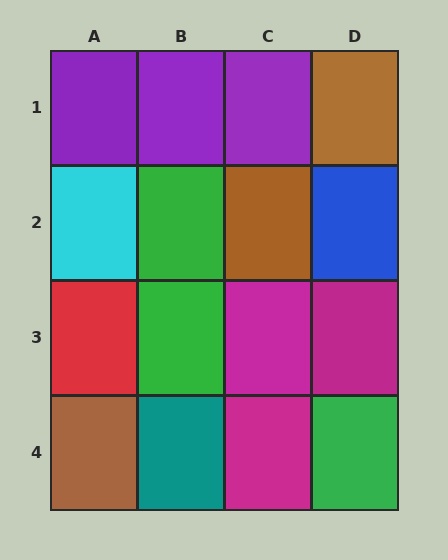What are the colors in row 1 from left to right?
Purple, purple, purple, brown.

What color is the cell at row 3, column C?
Magenta.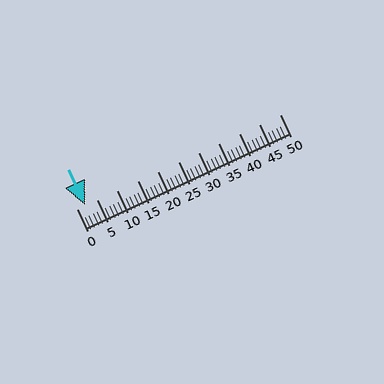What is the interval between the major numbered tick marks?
The major tick marks are spaced 5 units apart.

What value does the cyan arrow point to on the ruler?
The cyan arrow points to approximately 2.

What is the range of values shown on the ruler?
The ruler shows values from 0 to 50.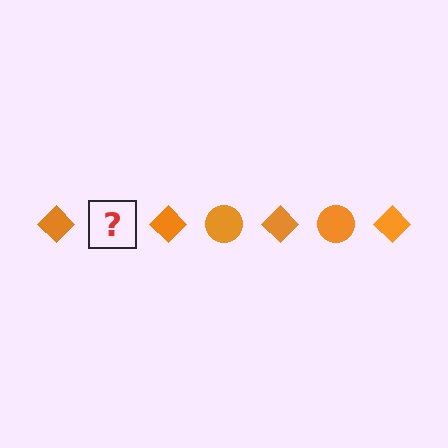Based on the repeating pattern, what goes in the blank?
The blank should be an orange circle.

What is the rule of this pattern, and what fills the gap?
The rule is that the pattern cycles through diamond, circle shapes in orange. The gap should be filled with an orange circle.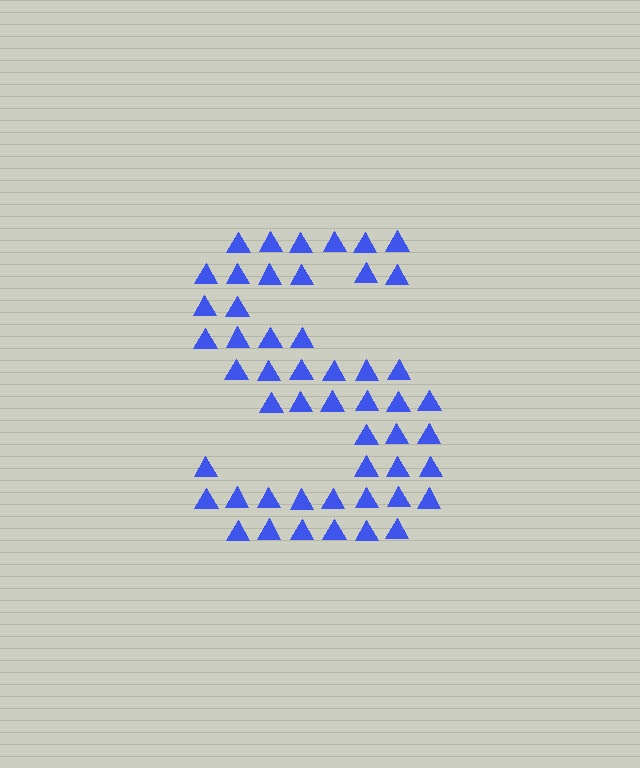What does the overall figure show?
The overall figure shows the letter S.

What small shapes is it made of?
It is made of small triangles.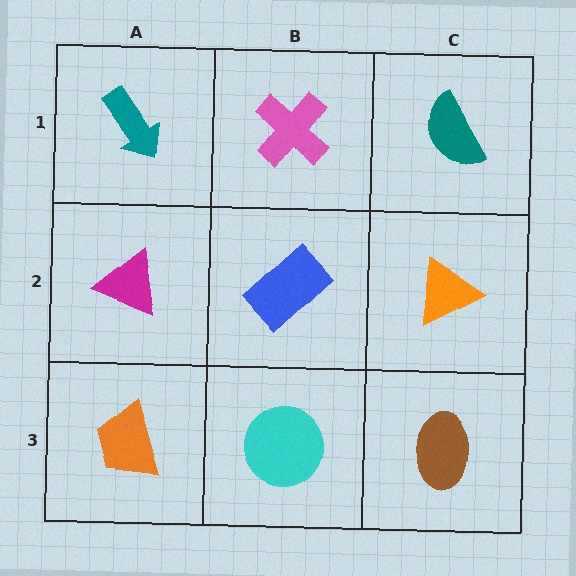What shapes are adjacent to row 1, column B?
A blue rectangle (row 2, column B), a teal arrow (row 1, column A), a teal semicircle (row 1, column C).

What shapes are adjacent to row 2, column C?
A teal semicircle (row 1, column C), a brown ellipse (row 3, column C), a blue rectangle (row 2, column B).